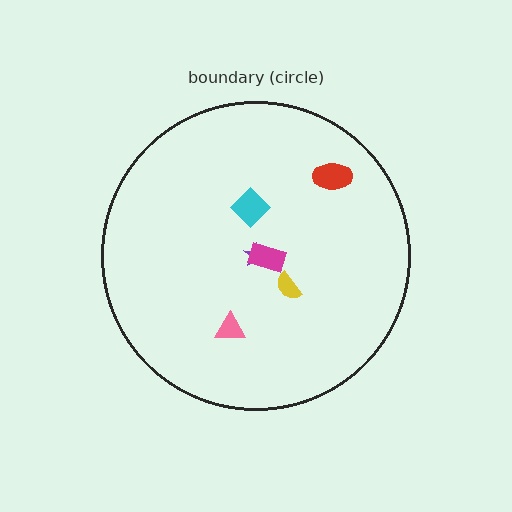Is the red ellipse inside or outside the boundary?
Inside.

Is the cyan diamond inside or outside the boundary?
Inside.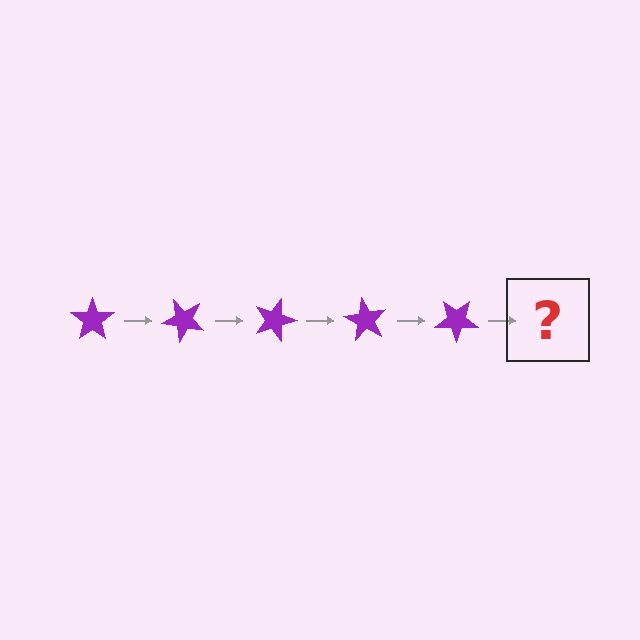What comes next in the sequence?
The next element should be a purple star rotated 225 degrees.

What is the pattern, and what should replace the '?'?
The pattern is that the star rotates 45 degrees each step. The '?' should be a purple star rotated 225 degrees.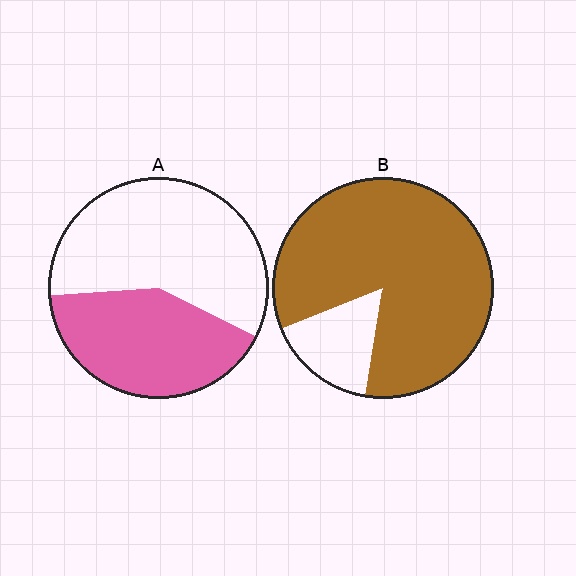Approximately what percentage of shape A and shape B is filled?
A is approximately 40% and B is approximately 85%.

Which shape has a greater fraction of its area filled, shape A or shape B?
Shape B.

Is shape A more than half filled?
No.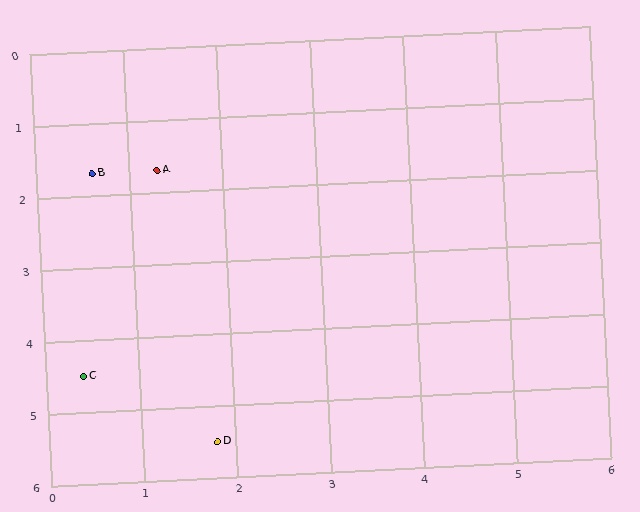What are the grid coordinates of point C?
Point C is at approximately (0.4, 4.5).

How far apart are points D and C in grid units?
Points D and C are about 1.7 grid units apart.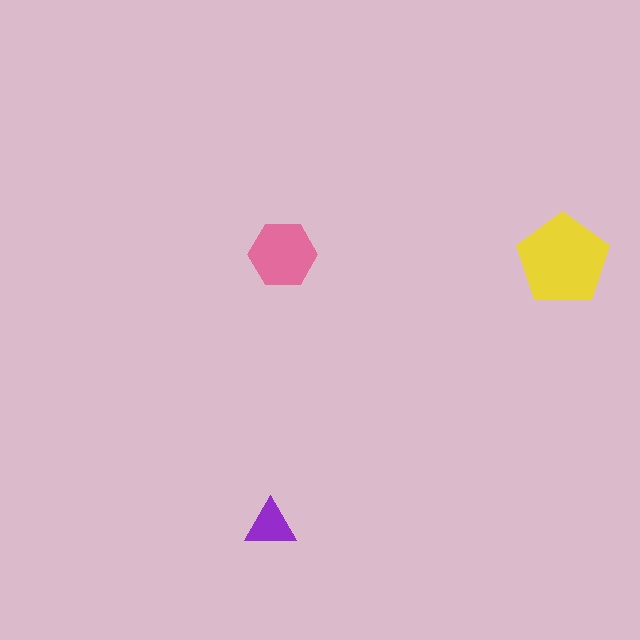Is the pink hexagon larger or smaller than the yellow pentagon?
Smaller.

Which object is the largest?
The yellow pentagon.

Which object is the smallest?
The purple triangle.